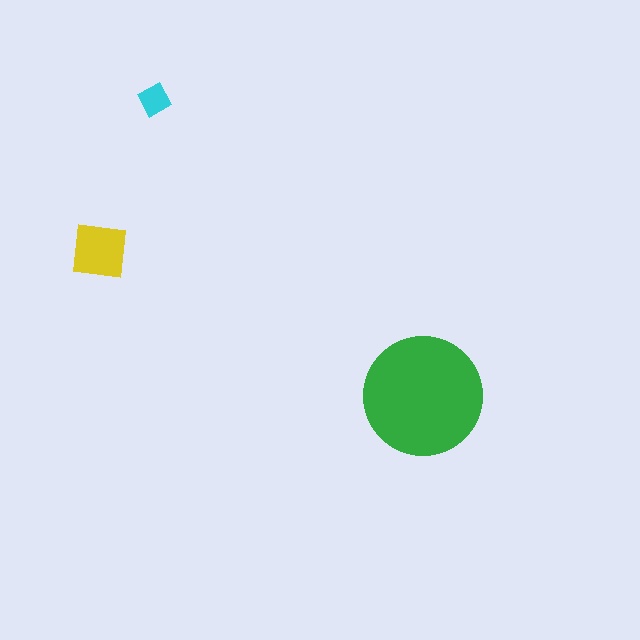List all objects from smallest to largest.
The cyan diamond, the yellow square, the green circle.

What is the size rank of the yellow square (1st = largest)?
2nd.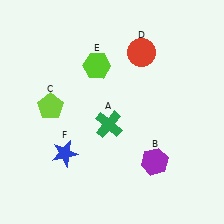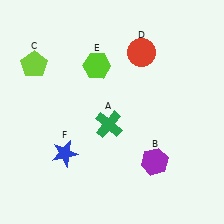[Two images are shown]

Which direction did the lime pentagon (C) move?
The lime pentagon (C) moved up.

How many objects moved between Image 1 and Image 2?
1 object moved between the two images.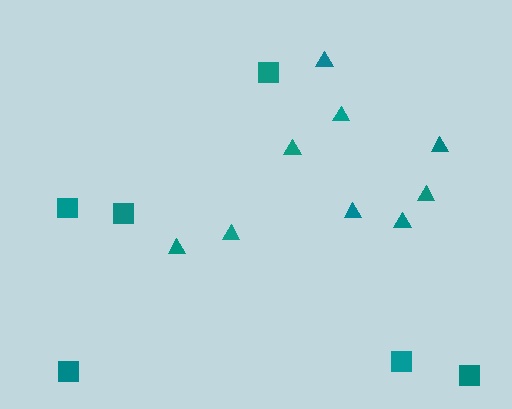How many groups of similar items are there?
There are 2 groups: one group of triangles (9) and one group of squares (6).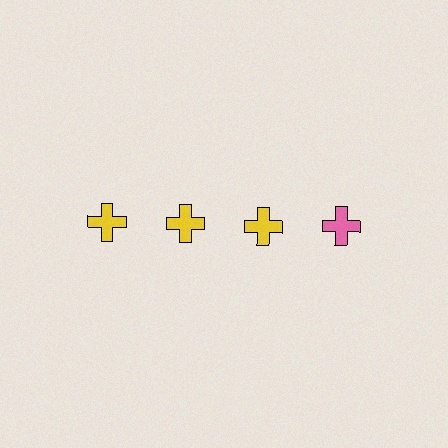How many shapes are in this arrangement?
There are 4 shapes arranged in a grid pattern.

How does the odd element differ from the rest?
It has a different color: pink instead of yellow.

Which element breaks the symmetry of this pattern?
The pink cross in the top row, second from right column breaks the symmetry. All other shapes are yellow crosses.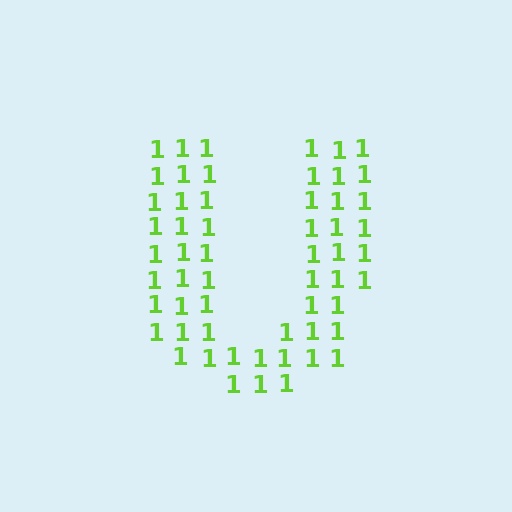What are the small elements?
The small elements are digit 1's.